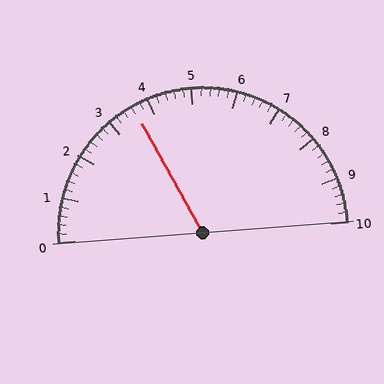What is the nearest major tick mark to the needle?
The nearest major tick mark is 4.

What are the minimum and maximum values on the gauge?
The gauge ranges from 0 to 10.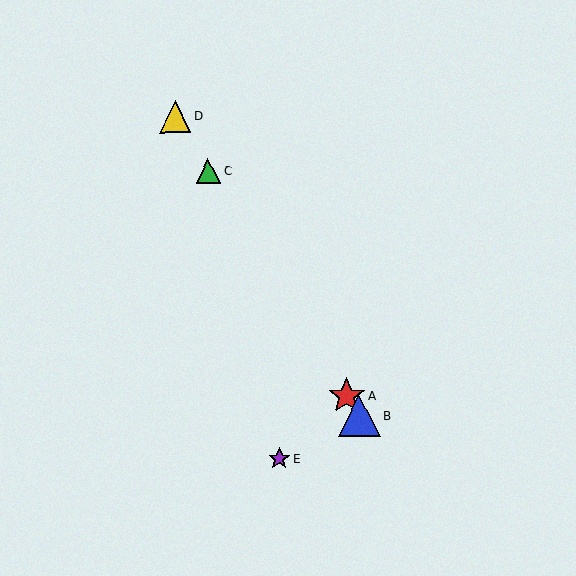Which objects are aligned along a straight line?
Objects A, B, C, D are aligned along a straight line.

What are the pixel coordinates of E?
Object E is at (279, 459).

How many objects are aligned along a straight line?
4 objects (A, B, C, D) are aligned along a straight line.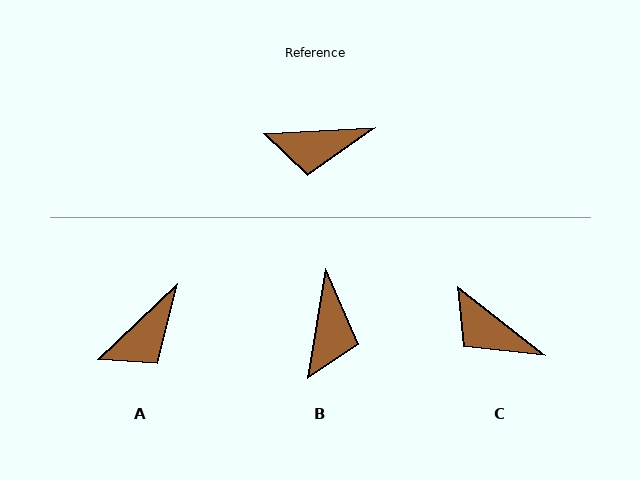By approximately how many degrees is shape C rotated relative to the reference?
Approximately 41 degrees clockwise.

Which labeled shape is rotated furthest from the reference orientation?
B, about 78 degrees away.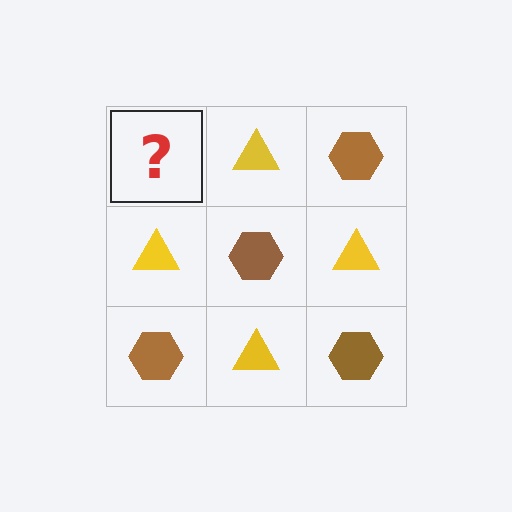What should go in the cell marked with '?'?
The missing cell should contain a brown hexagon.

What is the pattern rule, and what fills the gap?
The rule is that it alternates brown hexagon and yellow triangle in a checkerboard pattern. The gap should be filled with a brown hexagon.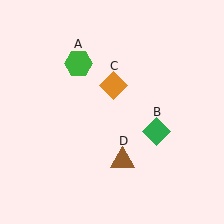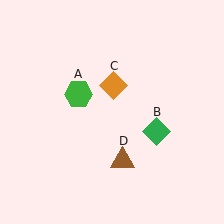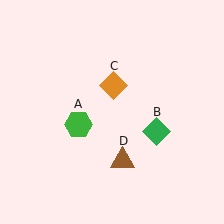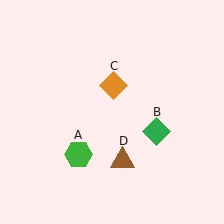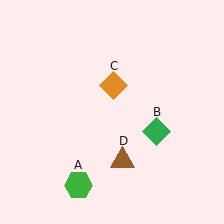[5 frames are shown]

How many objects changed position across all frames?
1 object changed position: green hexagon (object A).